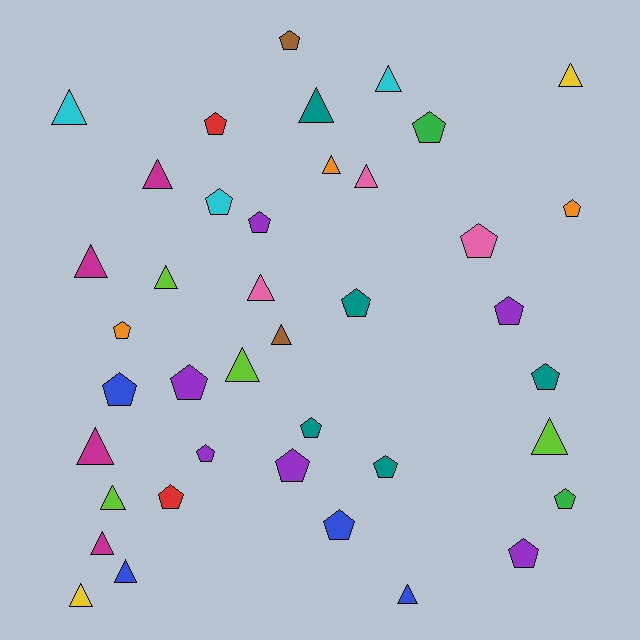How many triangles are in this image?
There are 19 triangles.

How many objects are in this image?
There are 40 objects.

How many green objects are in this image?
There are 2 green objects.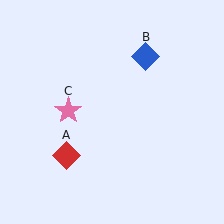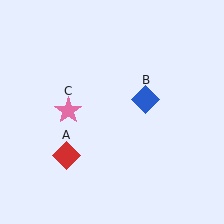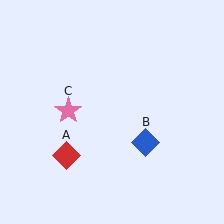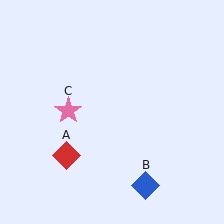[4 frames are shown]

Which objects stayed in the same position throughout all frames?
Red diamond (object A) and pink star (object C) remained stationary.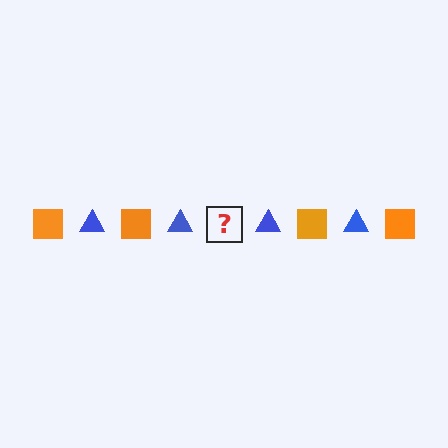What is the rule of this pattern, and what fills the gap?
The rule is that the pattern alternates between orange square and blue triangle. The gap should be filled with an orange square.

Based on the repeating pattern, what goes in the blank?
The blank should be an orange square.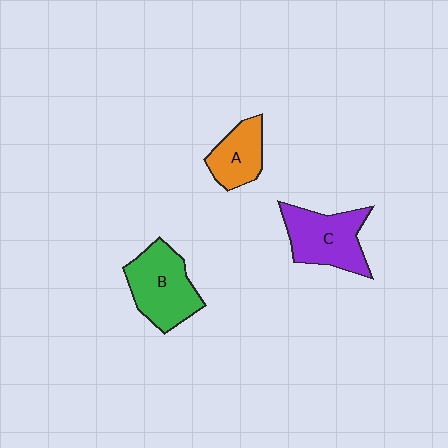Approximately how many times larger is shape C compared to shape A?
Approximately 1.5 times.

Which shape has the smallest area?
Shape A (orange).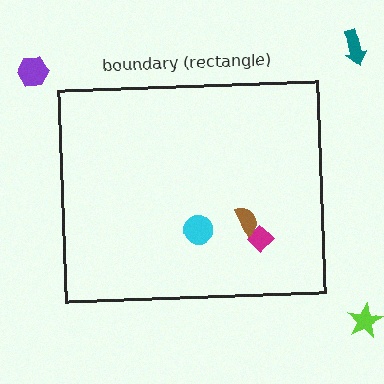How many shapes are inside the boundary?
3 inside, 3 outside.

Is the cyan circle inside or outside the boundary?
Inside.